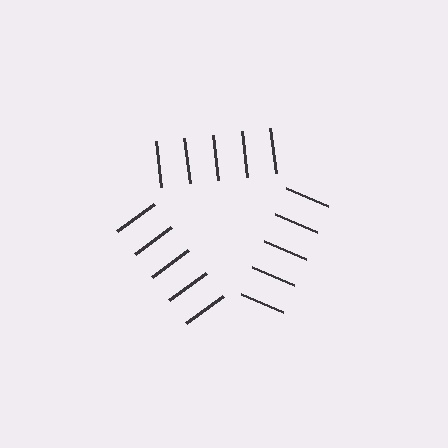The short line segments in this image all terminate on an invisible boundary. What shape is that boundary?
An illusory triangle — the line segments terminate on its edges but no continuous stroke is drawn.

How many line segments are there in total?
15 — 5 along each of the 3 edges.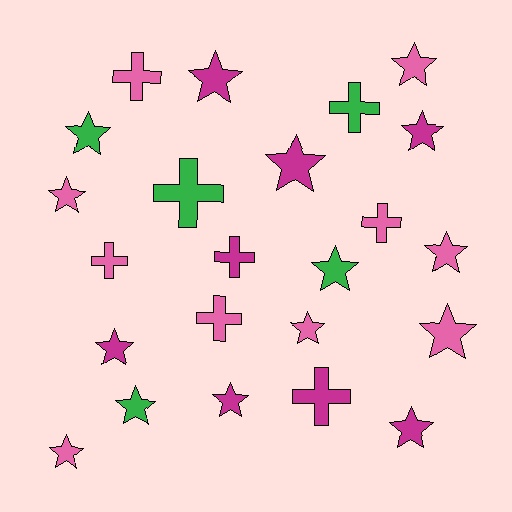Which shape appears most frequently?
Star, with 15 objects.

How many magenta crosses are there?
There are 2 magenta crosses.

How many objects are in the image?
There are 23 objects.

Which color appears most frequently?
Pink, with 10 objects.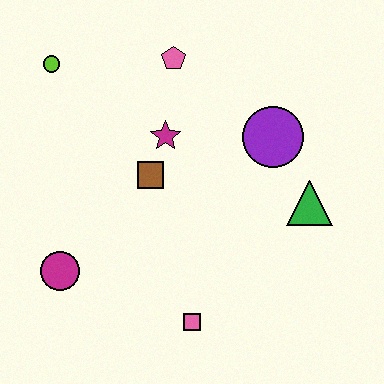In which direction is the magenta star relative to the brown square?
The magenta star is above the brown square.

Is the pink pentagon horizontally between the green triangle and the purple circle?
No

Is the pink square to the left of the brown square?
No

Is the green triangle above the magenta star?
No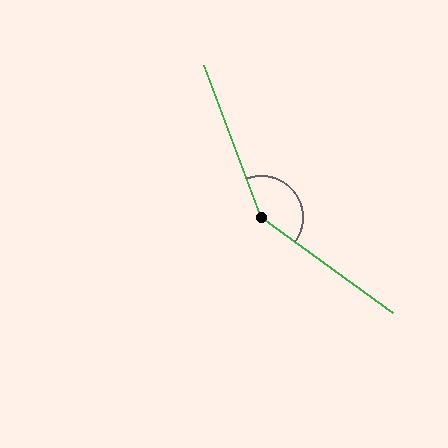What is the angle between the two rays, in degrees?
Approximately 147 degrees.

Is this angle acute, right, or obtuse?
It is obtuse.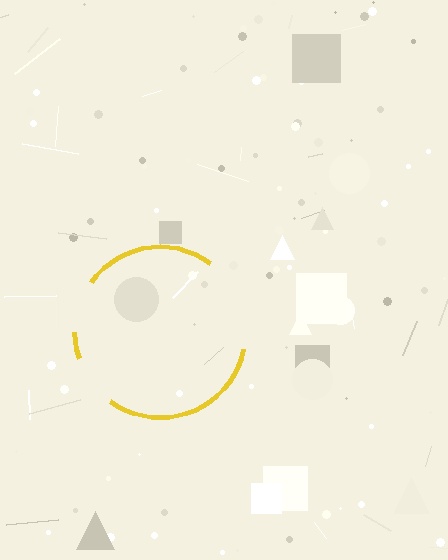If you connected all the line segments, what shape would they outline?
They would outline a circle.